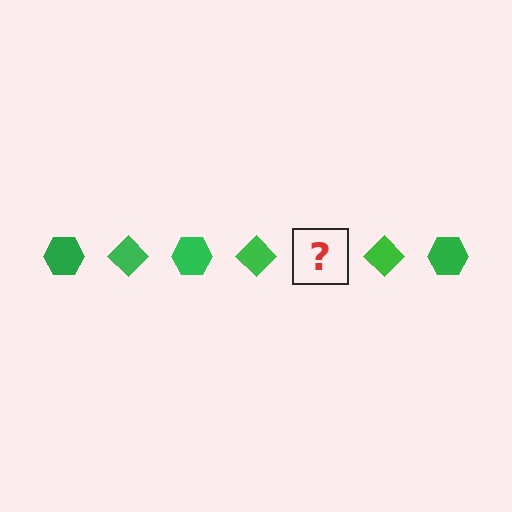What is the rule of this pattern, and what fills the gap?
The rule is that the pattern cycles through hexagon, diamond shapes in green. The gap should be filled with a green hexagon.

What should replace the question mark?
The question mark should be replaced with a green hexagon.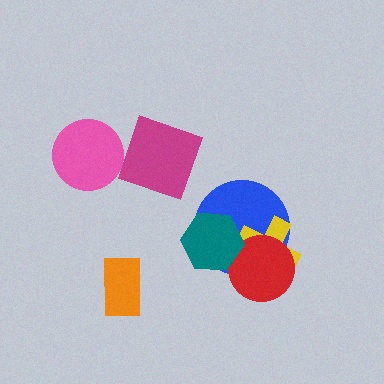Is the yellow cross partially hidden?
Yes, it is partially covered by another shape.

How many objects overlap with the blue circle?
3 objects overlap with the blue circle.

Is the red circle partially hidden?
Yes, it is partially covered by another shape.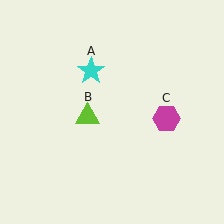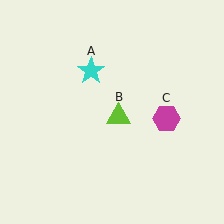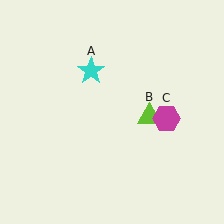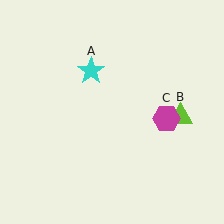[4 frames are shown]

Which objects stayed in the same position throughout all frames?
Cyan star (object A) and magenta hexagon (object C) remained stationary.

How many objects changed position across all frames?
1 object changed position: lime triangle (object B).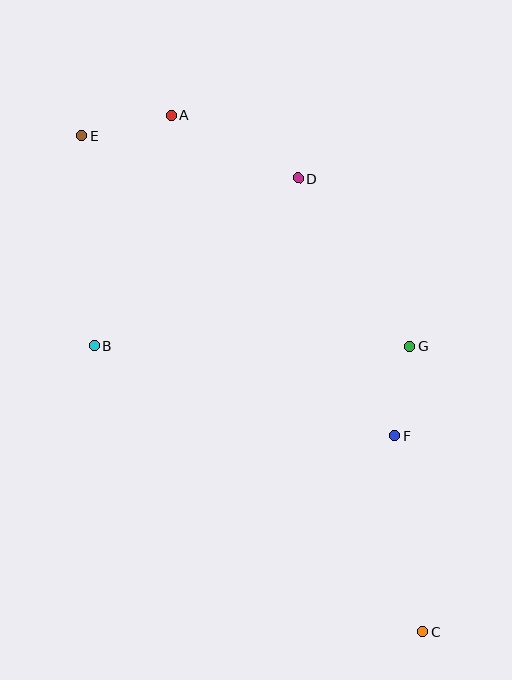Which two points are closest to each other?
Points F and G are closest to each other.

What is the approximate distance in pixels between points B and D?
The distance between B and D is approximately 264 pixels.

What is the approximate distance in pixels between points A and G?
The distance between A and G is approximately 332 pixels.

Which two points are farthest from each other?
Points C and E are farthest from each other.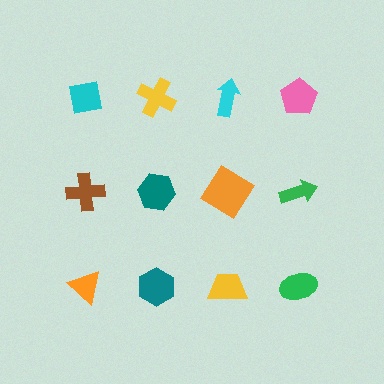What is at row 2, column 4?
A green arrow.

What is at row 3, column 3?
A yellow trapezoid.